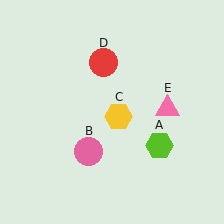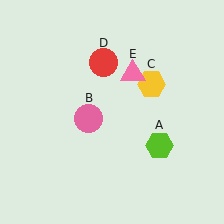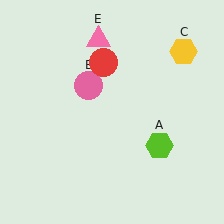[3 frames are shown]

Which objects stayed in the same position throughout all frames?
Lime hexagon (object A) and red circle (object D) remained stationary.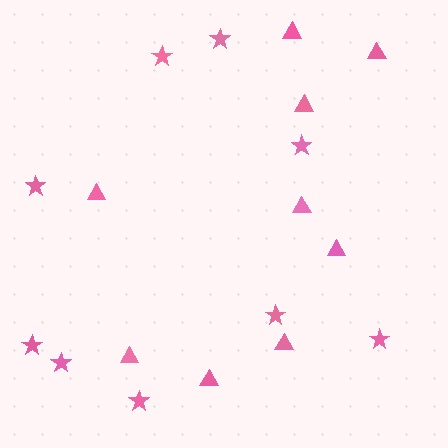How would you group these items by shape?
There are 2 groups: one group of stars (9) and one group of triangles (9).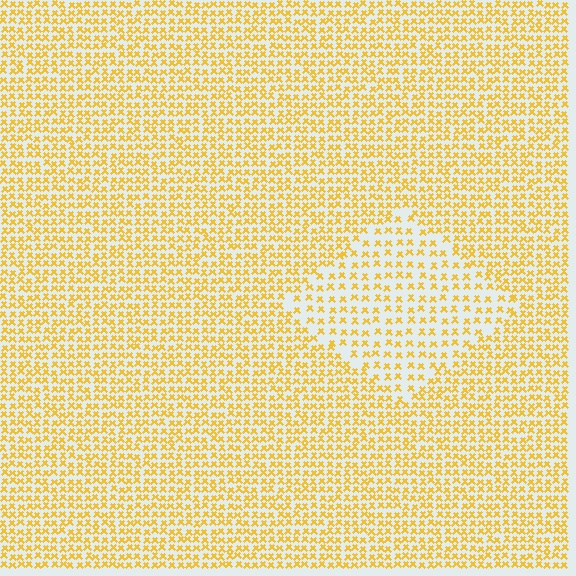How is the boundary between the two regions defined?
The boundary is defined by a change in element density (approximately 1.8x ratio). All elements are the same color, size, and shape.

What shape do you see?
I see a diamond.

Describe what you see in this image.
The image contains small yellow elements arranged at two different densities. A diamond-shaped region is visible where the elements are less densely packed than the surrounding area.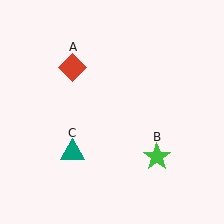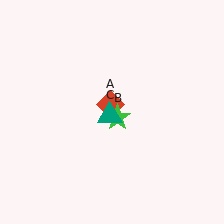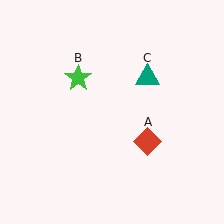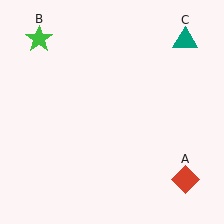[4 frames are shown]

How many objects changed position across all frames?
3 objects changed position: red diamond (object A), green star (object B), teal triangle (object C).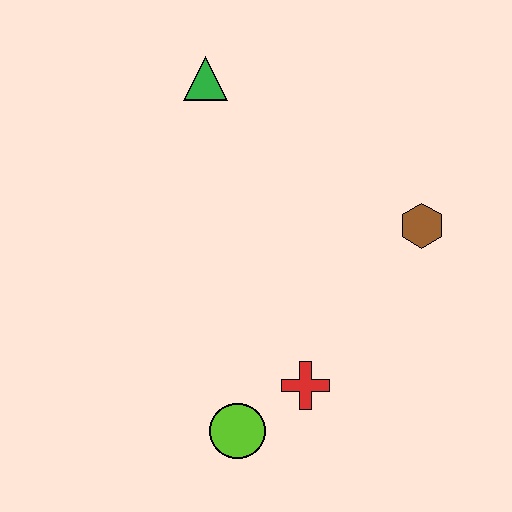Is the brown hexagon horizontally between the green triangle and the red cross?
No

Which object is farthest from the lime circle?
The green triangle is farthest from the lime circle.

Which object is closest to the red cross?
The lime circle is closest to the red cross.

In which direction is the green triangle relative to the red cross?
The green triangle is above the red cross.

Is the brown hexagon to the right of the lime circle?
Yes